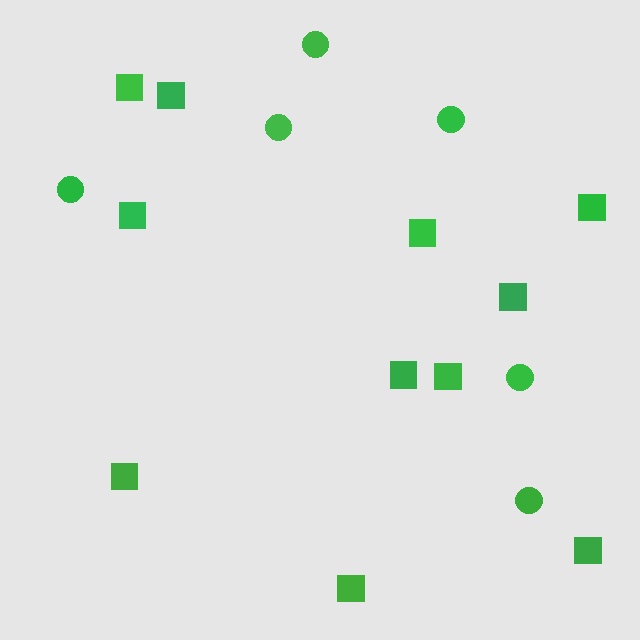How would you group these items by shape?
There are 2 groups: one group of squares (11) and one group of circles (6).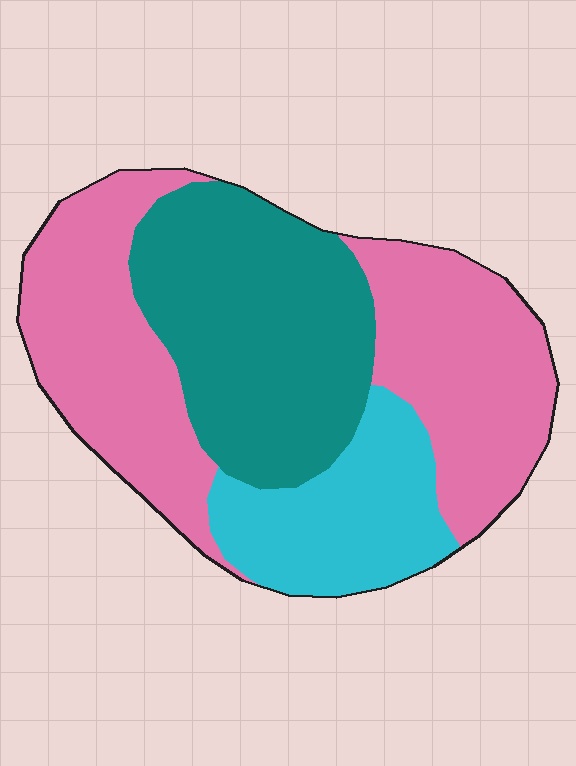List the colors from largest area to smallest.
From largest to smallest: pink, teal, cyan.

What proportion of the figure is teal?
Teal covers about 35% of the figure.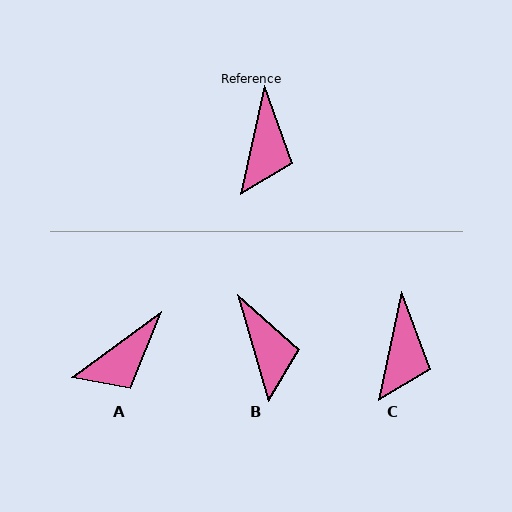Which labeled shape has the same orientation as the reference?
C.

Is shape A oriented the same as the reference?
No, it is off by about 42 degrees.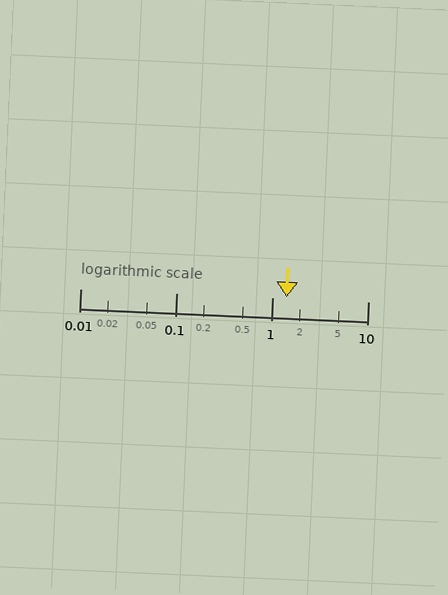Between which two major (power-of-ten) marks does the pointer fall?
The pointer is between 1 and 10.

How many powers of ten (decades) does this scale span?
The scale spans 3 decades, from 0.01 to 10.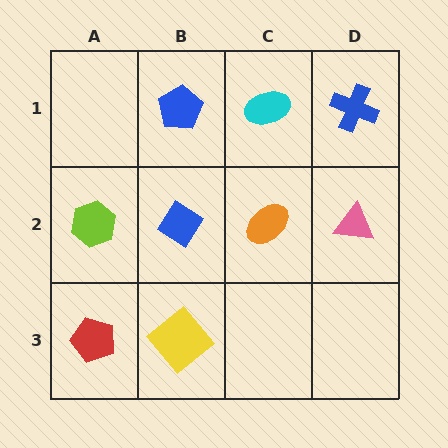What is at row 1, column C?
A cyan ellipse.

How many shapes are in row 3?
2 shapes.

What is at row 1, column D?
A blue cross.